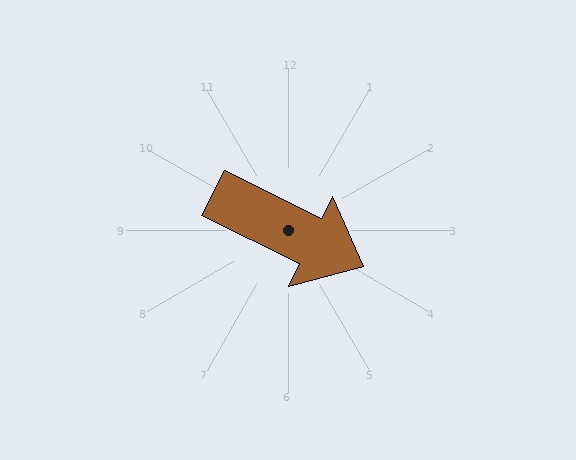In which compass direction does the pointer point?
Southeast.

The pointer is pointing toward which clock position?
Roughly 4 o'clock.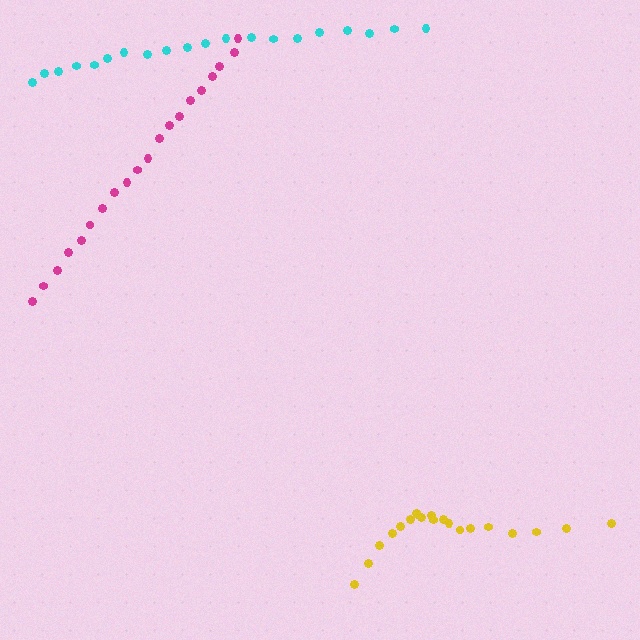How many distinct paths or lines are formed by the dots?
There are 3 distinct paths.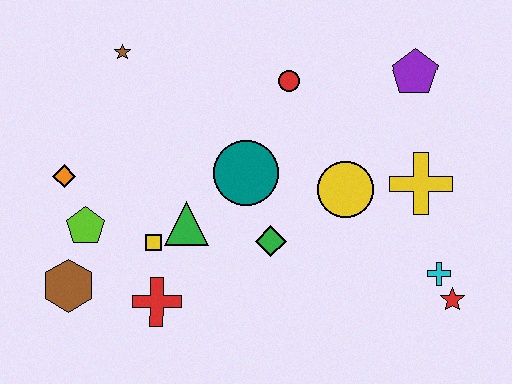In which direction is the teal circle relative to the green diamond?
The teal circle is above the green diamond.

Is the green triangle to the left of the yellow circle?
Yes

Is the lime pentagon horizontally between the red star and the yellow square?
No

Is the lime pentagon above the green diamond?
Yes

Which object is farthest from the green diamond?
The brown star is farthest from the green diamond.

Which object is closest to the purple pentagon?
The yellow cross is closest to the purple pentagon.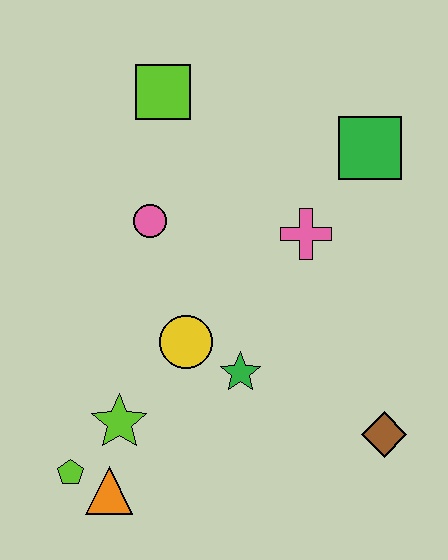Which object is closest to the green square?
The pink cross is closest to the green square.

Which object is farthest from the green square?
The lime pentagon is farthest from the green square.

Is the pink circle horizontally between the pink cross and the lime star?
Yes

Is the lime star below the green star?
Yes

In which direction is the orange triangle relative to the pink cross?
The orange triangle is below the pink cross.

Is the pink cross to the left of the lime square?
No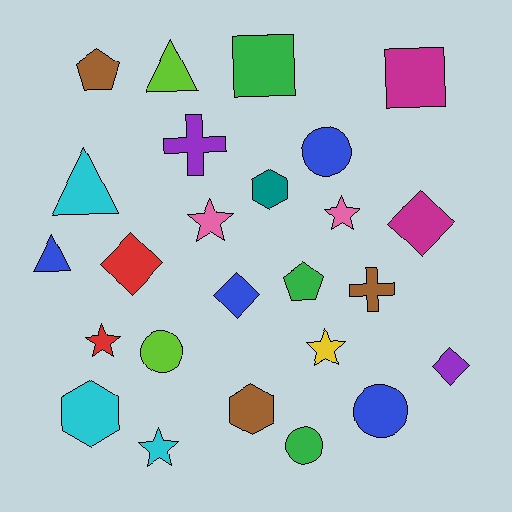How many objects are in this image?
There are 25 objects.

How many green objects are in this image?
There are 3 green objects.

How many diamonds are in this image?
There are 4 diamonds.